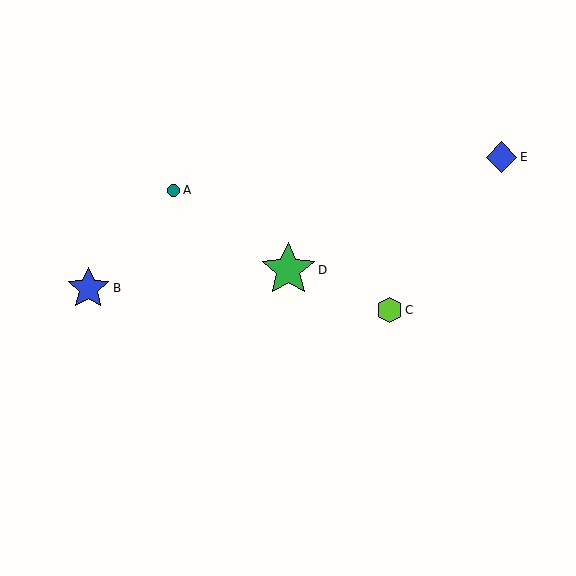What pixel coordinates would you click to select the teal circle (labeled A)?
Click at (173, 190) to select the teal circle A.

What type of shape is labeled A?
Shape A is a teal circle.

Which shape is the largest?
The green star (labeled D) is the largest.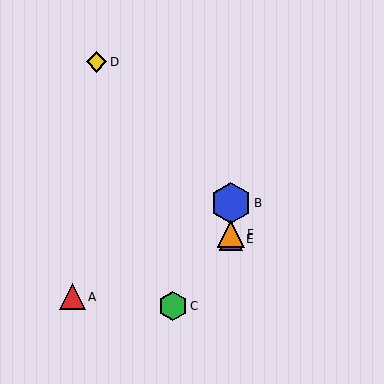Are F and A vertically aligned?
No, F is at x≈231 and A is at x≈72.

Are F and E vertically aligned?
Yes, both are at x≈231.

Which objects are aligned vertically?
Objects B, E, F are aligned vertically.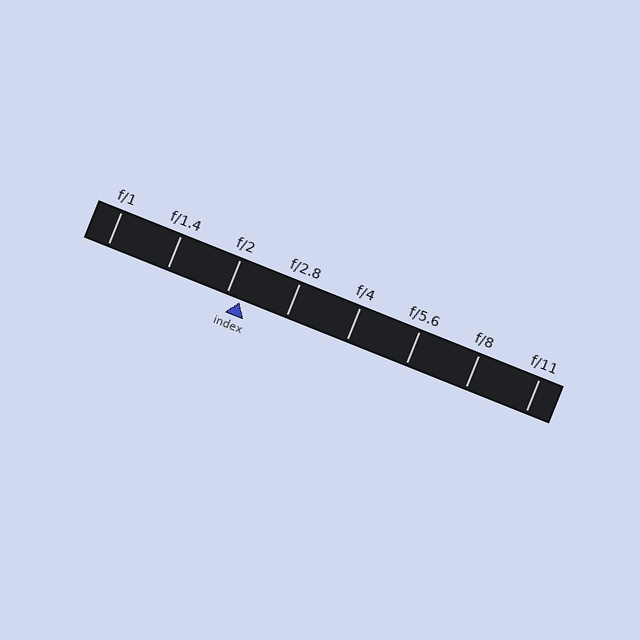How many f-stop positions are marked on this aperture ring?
There are 8 f-stop positions marked.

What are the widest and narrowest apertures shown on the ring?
The widest aperture shown is f/1 and the narrowest is f/11.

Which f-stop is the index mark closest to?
The index mark is closest to f/2.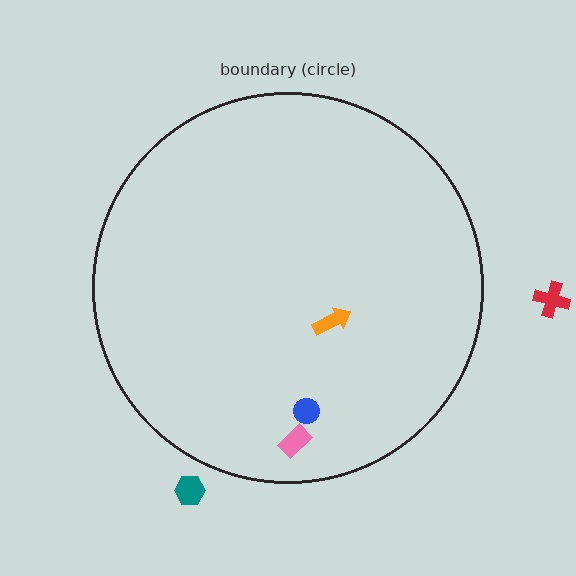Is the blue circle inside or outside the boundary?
Inside.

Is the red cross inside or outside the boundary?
Outside.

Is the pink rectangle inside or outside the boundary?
Inside.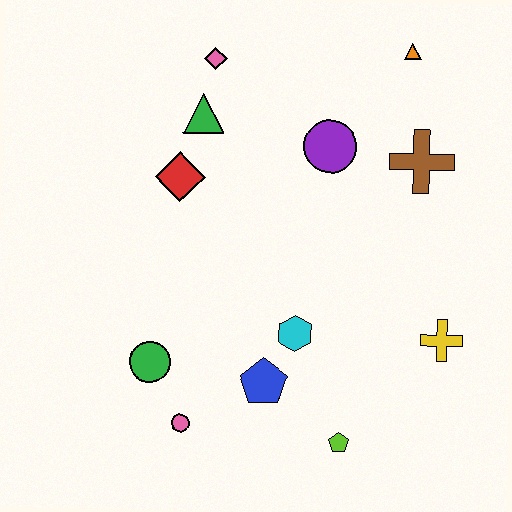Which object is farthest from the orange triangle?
The pink circle is farthest from the orange triangle.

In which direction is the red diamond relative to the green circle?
The red diamond is above the green circle.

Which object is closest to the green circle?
The pink circle is closest to the green circle.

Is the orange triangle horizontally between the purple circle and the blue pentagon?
No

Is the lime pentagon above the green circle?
No